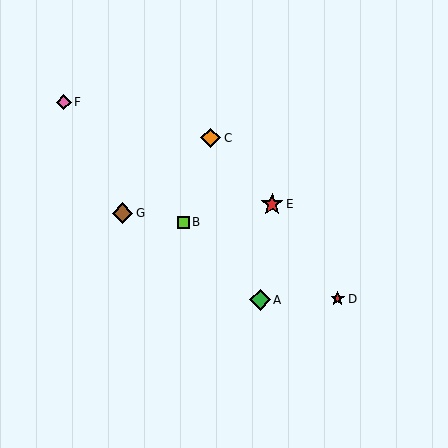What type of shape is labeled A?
Shape A is a green diamond.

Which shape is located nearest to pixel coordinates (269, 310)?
The green diamond (labeled A) at (260, 300) is nearest to that location.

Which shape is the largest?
The red star (labeled E) is the largest.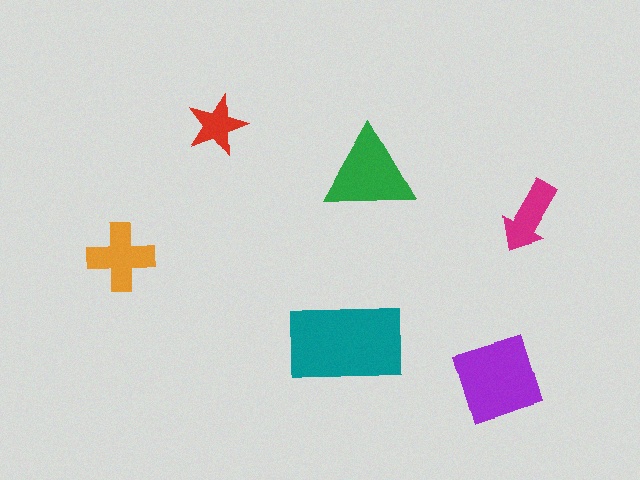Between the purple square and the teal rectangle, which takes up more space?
The teal rectangle.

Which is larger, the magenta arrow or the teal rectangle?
The teal rectangle.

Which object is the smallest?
The red star.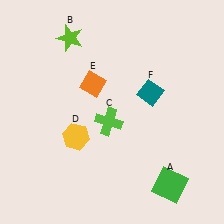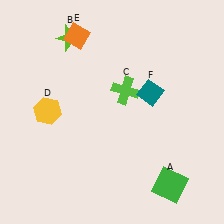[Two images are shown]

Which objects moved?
The objects that moved are: the lime cross (C), the yellow hexagon (D), the orange diamond (E).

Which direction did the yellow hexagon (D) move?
The yellow hexagon (D) moved left.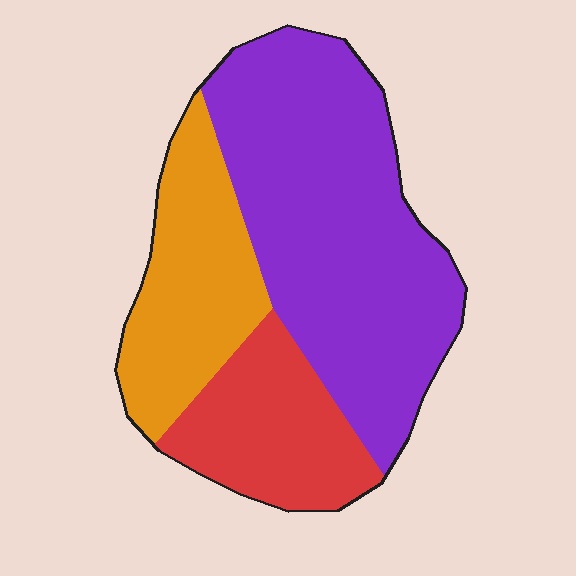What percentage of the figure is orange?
Orange takes up between a sixth and a third of the figure.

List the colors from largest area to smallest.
From largest to smallest: purple, orange, red.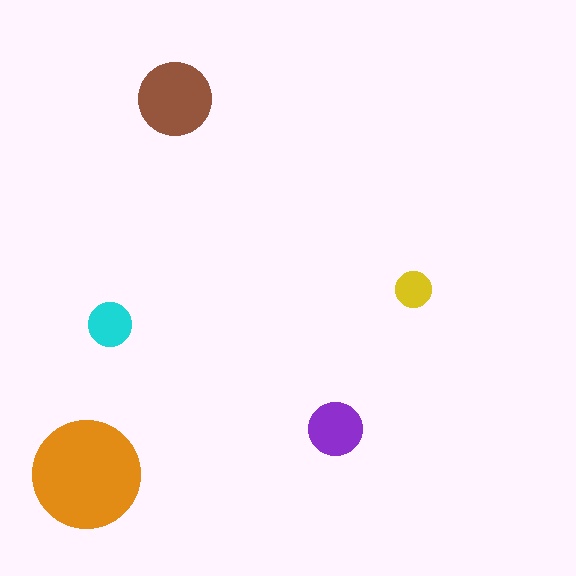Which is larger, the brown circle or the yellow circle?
The brown one.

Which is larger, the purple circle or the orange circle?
The orange one.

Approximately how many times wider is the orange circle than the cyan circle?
About 2.5 times wider.